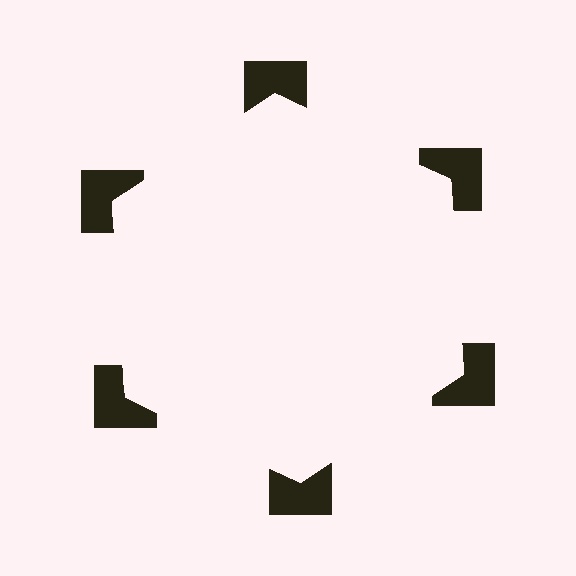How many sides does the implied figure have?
6 sides.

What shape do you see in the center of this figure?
An illusory hexagon — its edges are inferred from the aligned wedge cuts in the notched squares, not physically drawn.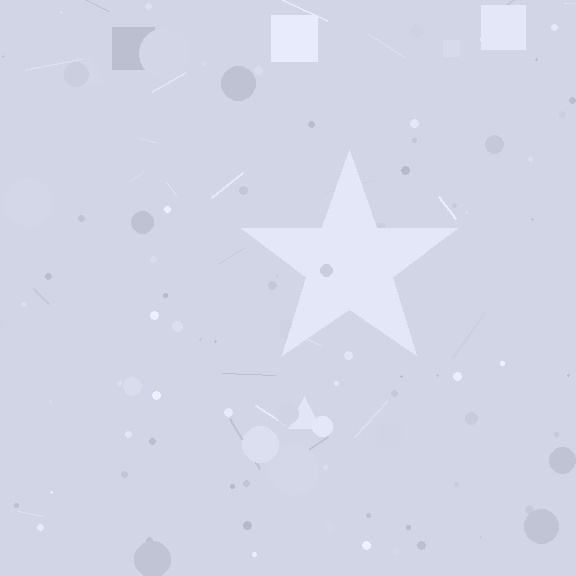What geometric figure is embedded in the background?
A star is embedded in the background.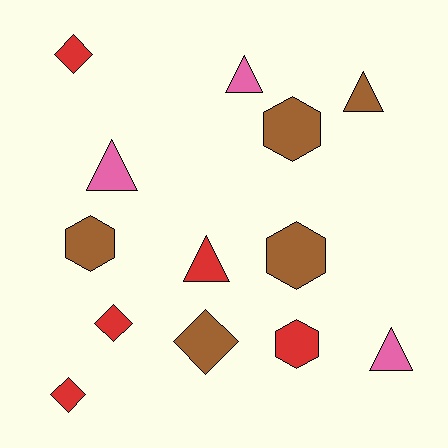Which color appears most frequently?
Red, with 5 objects.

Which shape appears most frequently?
Triangle, with 5 objects.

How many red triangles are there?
There is 1 red triangle.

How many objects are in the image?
There are 13 objects.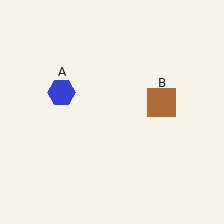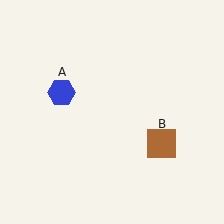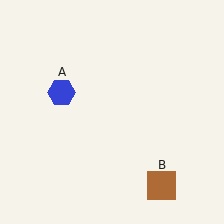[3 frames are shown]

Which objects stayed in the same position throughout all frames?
Blue hexagon (object A) remained stationary.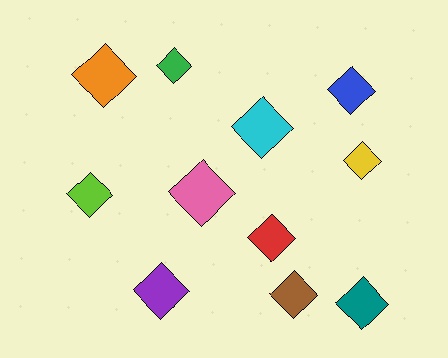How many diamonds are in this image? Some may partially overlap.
There are 11 diamonds.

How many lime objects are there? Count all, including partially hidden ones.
There is 1 lime object.